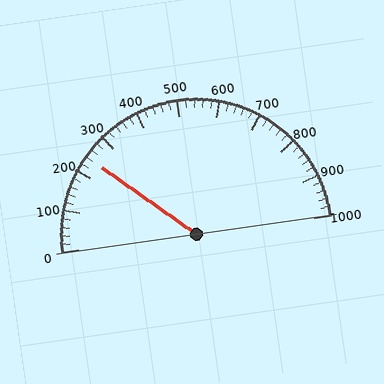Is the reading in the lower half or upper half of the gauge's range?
The reading is in the lower half of the range (0 to 1000).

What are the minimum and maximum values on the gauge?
The gauge ranges from 0 to 1000.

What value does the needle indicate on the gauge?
The needle indicates approximately 240.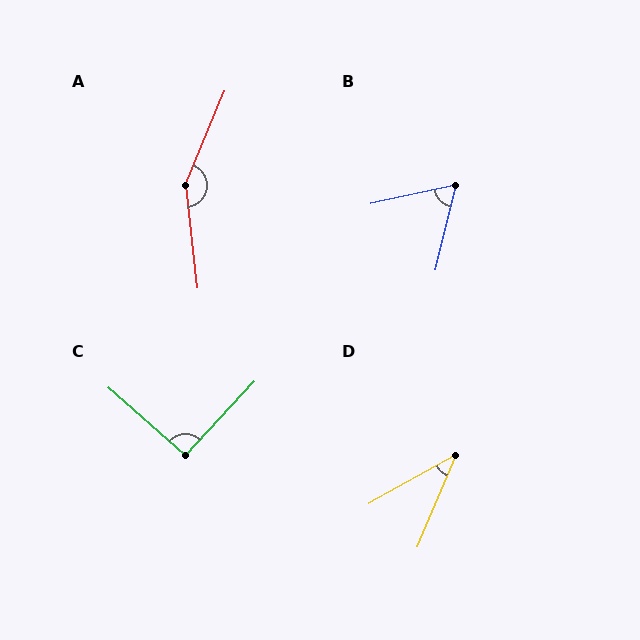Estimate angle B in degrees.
Approximately 64 degrees.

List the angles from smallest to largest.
D (38°), B (64°), C (91°), A (151°).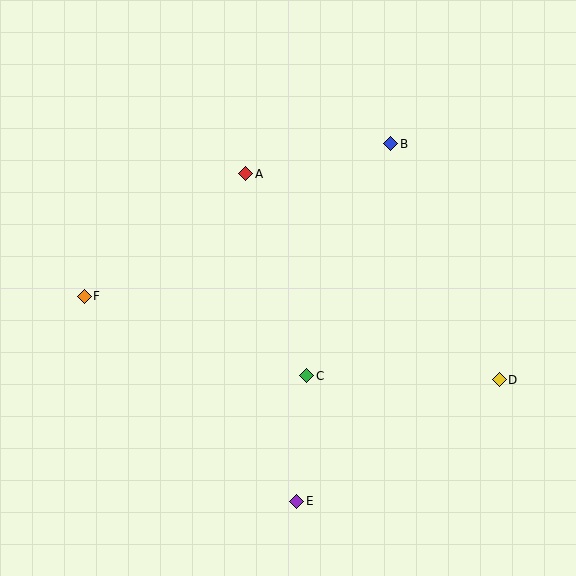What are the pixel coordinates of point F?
Point F is at (84, 296).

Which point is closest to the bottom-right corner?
Point D is closest to the bottom-right corner.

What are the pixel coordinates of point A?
Point A is at (246, 174).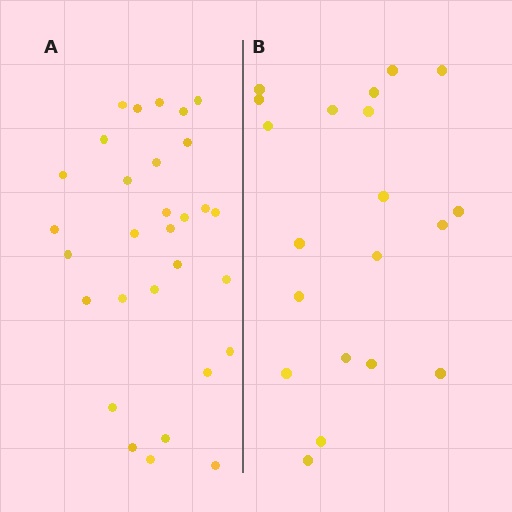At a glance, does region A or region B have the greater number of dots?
Region A (the left region) has more dots.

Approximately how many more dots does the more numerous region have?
Region A has roughly 10 or so more dots than region B.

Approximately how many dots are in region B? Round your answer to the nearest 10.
About 20 dots.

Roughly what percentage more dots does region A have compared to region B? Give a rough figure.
About 50% more.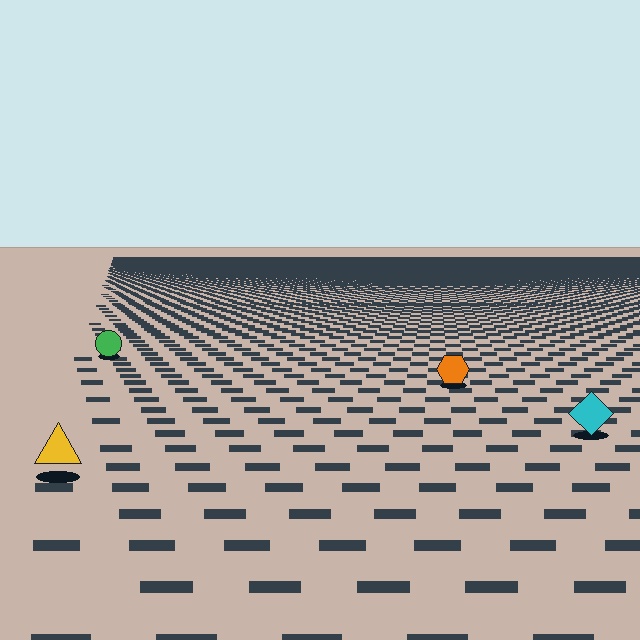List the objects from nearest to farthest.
From nearest to farthest: the yellow triangle, the cyan diamond, the orange hexagon, the green circle.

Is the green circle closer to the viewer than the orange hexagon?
No. The orange hexagon is closer — you can tell from the texture gradient: the ground texture is coarser near it.